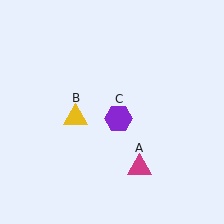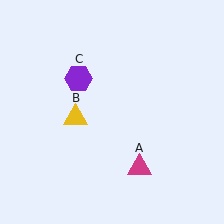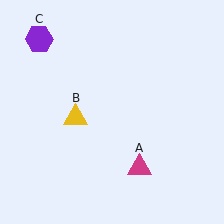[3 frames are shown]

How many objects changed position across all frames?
1 object changed position: purple hexagon (object C).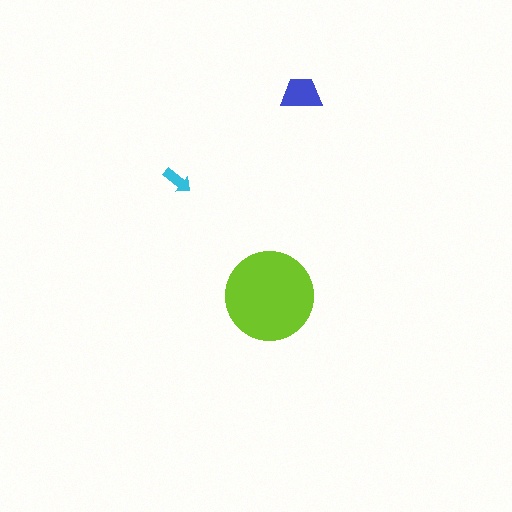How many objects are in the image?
There are 3 objects in the image.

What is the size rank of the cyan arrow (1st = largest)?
3rd.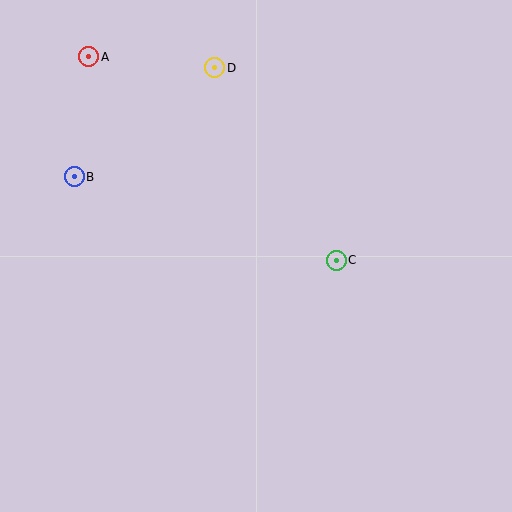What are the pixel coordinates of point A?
Point A is at (89, 57).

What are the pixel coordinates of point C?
Point C is at (336, 260).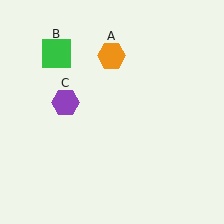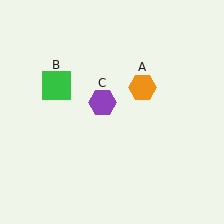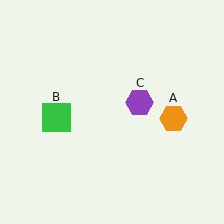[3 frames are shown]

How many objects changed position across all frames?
3 objects changed position: orange hexagon (object A), green square (object B), purple hexagon (object C).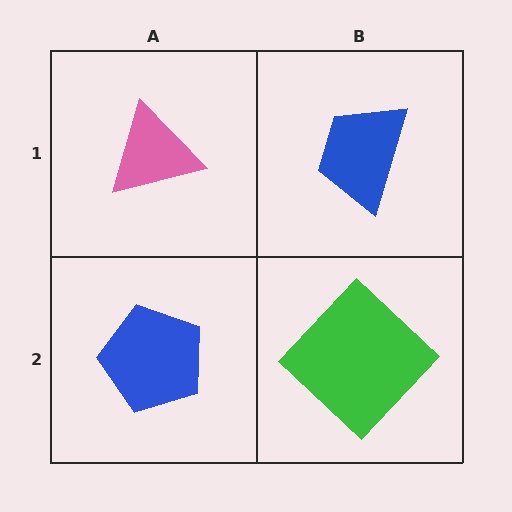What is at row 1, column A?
A pink triangle.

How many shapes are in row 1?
2 shapes.